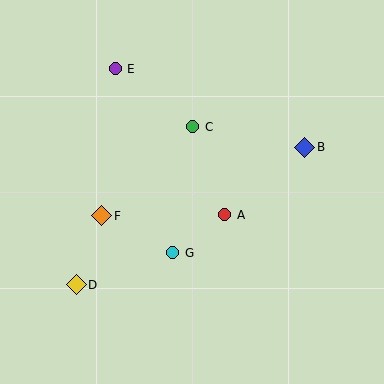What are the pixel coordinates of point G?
Point G is at (173, 253).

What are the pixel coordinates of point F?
Point F is at (102, 216).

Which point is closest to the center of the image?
Point A at (225, 215) is closest to the center.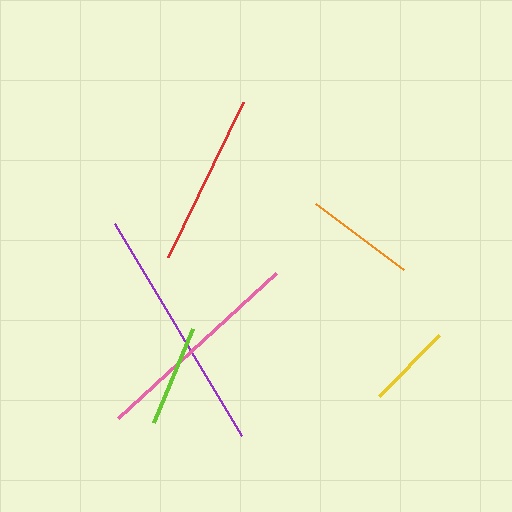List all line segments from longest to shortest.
From longest to shortest: purple, pink, red, orange, lime, yellow.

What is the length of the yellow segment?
The yellow segment is approximately 86 pixels long.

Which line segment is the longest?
The purple line is the longest at approximately 247 pixels.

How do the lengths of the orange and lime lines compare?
The orange and lime lines are approximately the same length.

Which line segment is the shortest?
The yellow line is the shortest at approximately 86 pixels.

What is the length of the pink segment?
The pink segment is approximately 214 pixels long.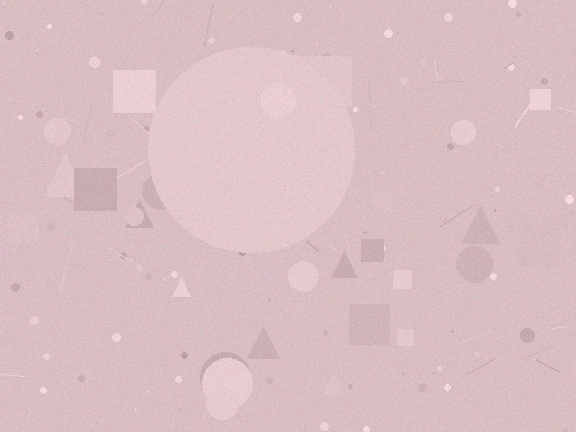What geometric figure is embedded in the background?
A circle is embedded in the background.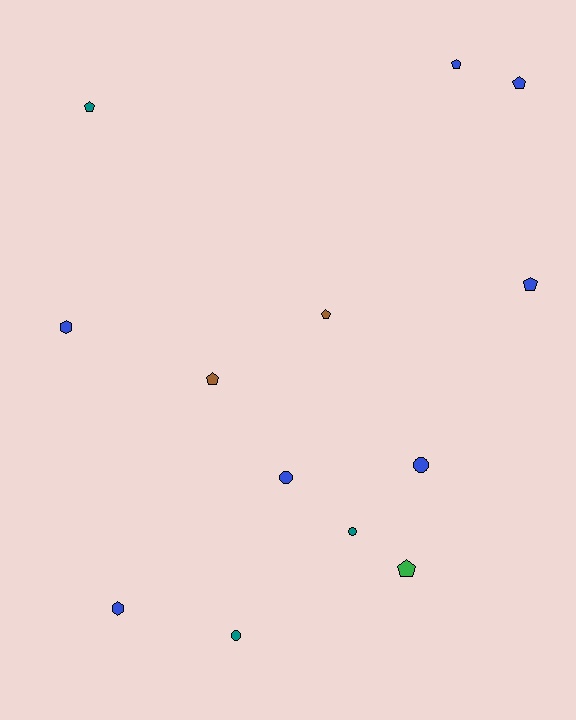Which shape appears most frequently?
Pentagon, with 7 objects.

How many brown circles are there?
There are no brown circles.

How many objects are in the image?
There are 13 objects.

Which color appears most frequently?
Blue, with 7 objects.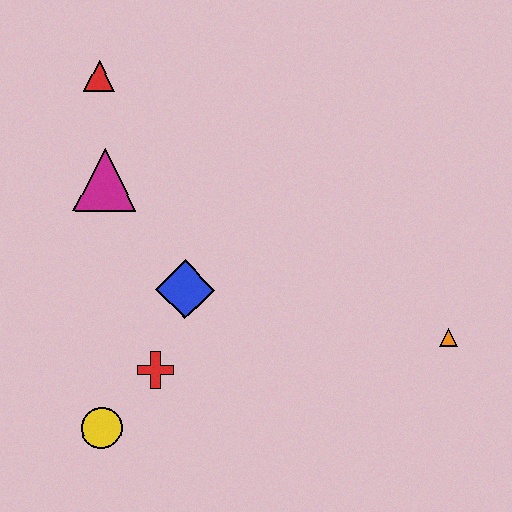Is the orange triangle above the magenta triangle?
No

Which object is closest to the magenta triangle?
The red triangle is closest to the magenta triangle.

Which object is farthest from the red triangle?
The orange triangle is farthest from the red triangle.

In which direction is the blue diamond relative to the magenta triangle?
The blue diamond is below the magenta triangle.